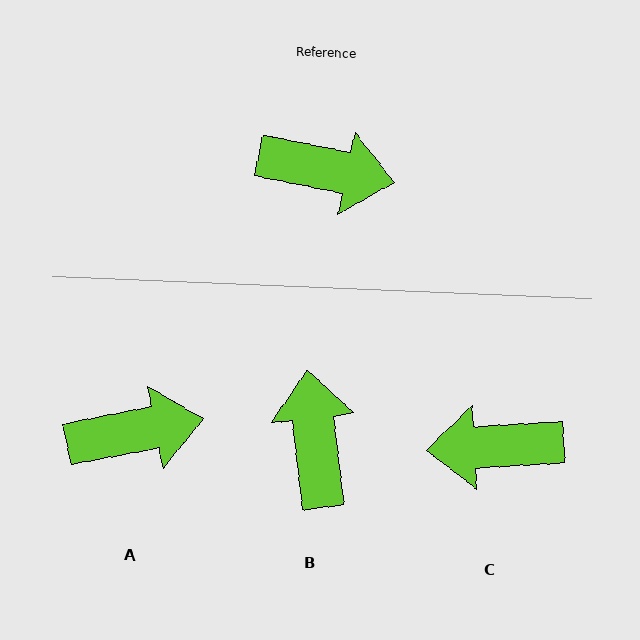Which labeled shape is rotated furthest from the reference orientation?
C, about 165 degrees away.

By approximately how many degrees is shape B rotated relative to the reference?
Approximately 108 degrees counter-clockwise.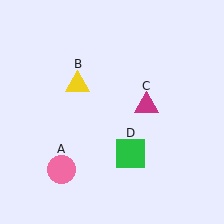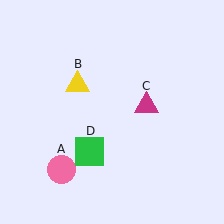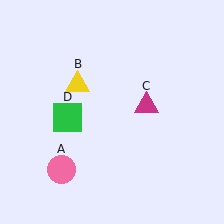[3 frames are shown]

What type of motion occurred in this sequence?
The green square (object D) rotated clockwise around the center of the scene.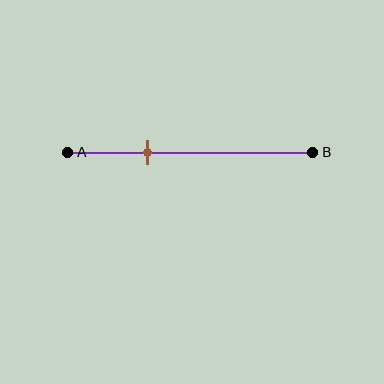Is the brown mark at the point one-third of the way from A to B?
Yes, the mark is approximately at the one-third point.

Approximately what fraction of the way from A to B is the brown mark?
The brown mark is approximately 35% of the way from A to B.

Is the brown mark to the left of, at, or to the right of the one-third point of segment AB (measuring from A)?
The brown mark is approximately at the one-third point of segment AB.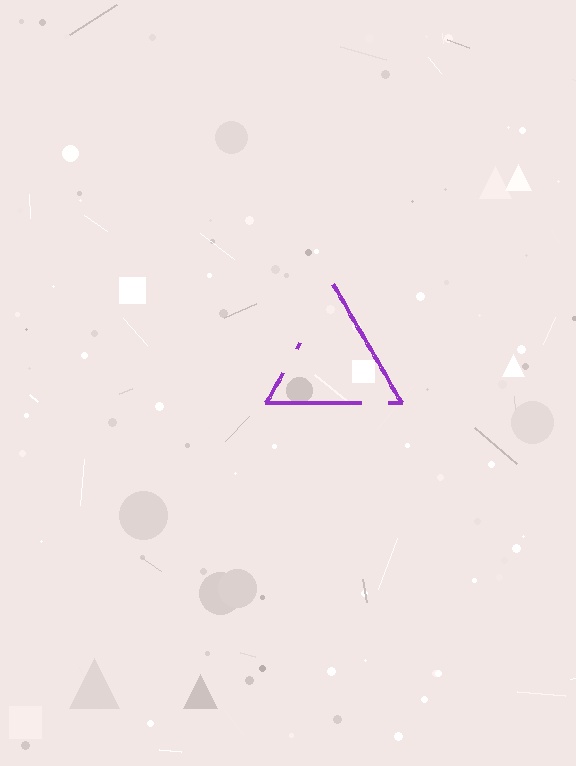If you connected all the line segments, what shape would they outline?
They would outline a triangle.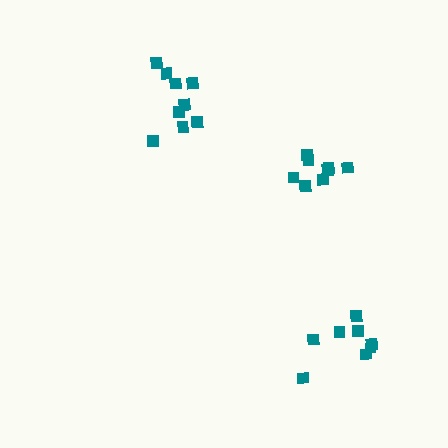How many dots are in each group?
Group 1: 8 dots, Group 2: 8 dots, Group 3: 9 dots (25 total).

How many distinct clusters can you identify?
There are 3 distinct clusters.